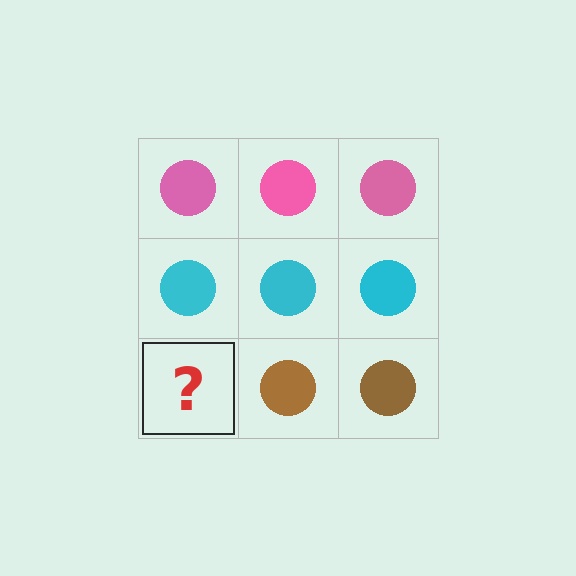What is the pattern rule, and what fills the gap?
The rule is that each row has a consistent color. The gap should be filled with a brown circle.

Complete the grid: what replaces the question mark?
The question mark should be replaced with a brown circle.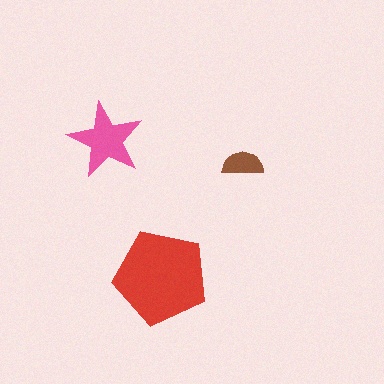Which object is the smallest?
The brown semicircle.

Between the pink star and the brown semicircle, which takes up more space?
The pink star.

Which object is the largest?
The red pentagon.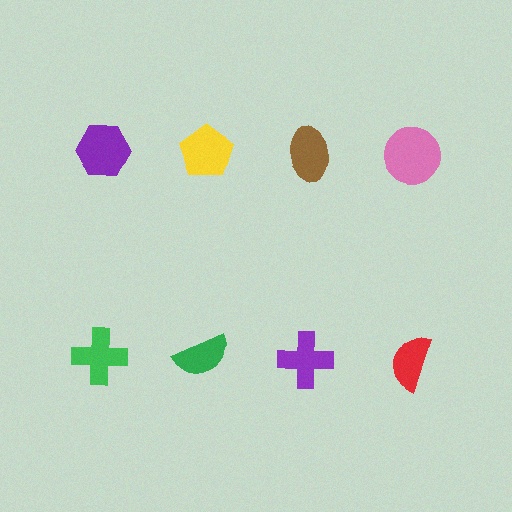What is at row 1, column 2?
A yellow pentagon.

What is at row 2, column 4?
A red semicircle.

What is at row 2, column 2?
A green semicircle.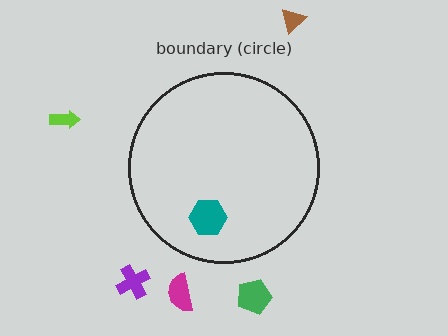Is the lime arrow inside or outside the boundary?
Outside.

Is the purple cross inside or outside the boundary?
Outside.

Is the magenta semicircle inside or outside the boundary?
Outside.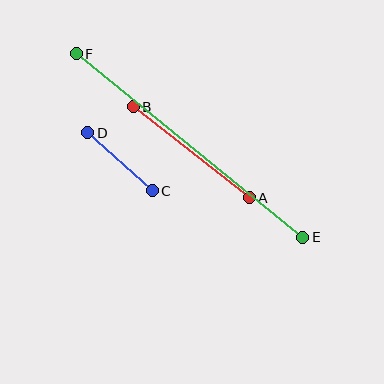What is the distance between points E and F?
The distance is approximately 292 pixels.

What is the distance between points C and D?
The distance is approximately 87 pixels.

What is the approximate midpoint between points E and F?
The midpoint is at approximately (189, 145) pixels.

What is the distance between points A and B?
The distance is approximately 147 pixels.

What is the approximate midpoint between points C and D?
The midpoint is at approximately (120, 162) pixels.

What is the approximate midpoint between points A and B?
The midpoint is at approximately (191, 152) pixels.